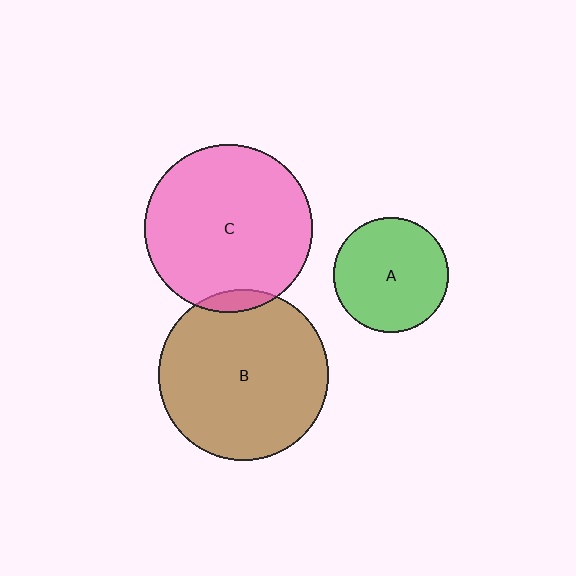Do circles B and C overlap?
Yes.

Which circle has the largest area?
Circle B (brown).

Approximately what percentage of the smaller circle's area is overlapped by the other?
Approximately 5%.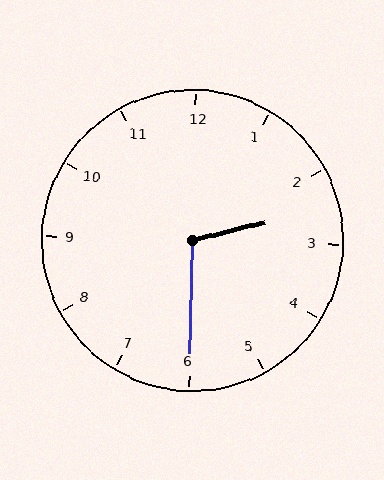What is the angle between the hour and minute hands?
Approximately 105 degrees.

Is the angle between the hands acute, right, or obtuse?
It is obtuse.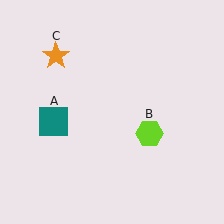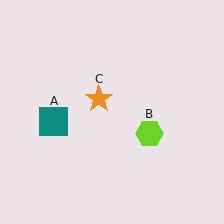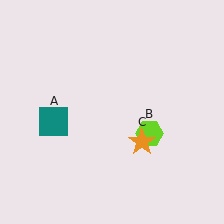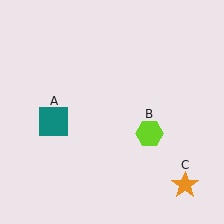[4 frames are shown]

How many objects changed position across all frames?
1 object changed position: orange star (object C).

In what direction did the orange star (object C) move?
The orange star (object C) moved down and to the right.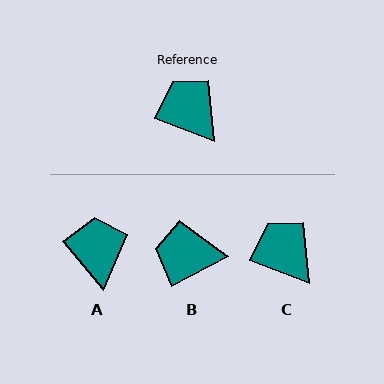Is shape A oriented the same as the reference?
No, it is off by about 28 degrees.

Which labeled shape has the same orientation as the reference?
C.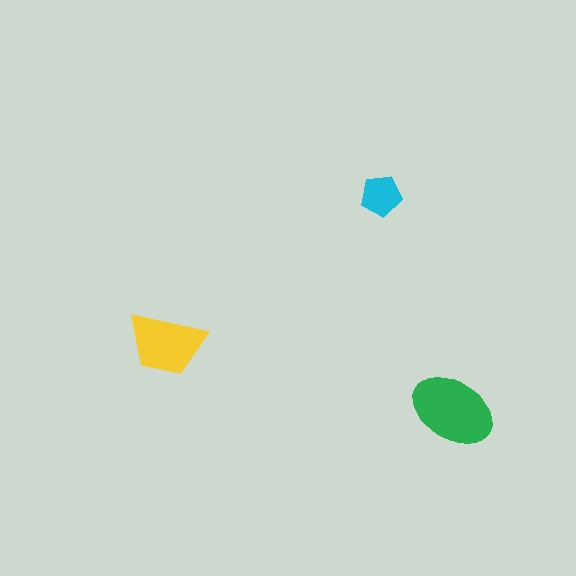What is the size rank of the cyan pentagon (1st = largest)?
3rd.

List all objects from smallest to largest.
The cyan pentagon, the yellow trapezoid, the green ellipse.